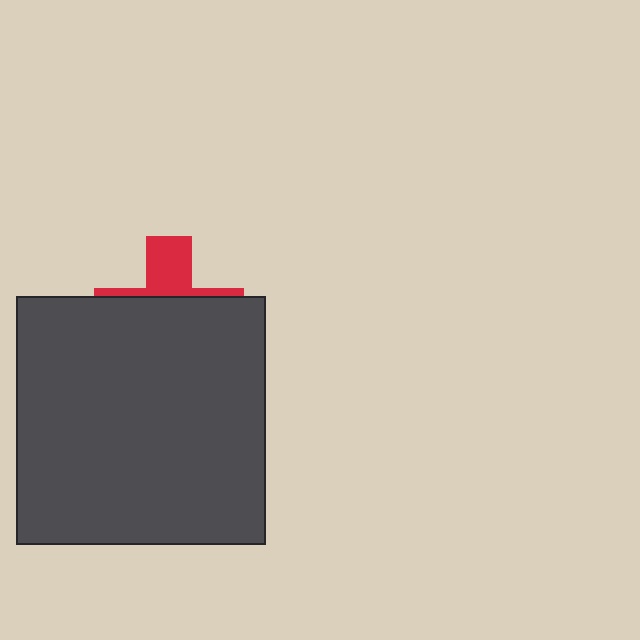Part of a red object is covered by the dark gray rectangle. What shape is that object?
It is a cross.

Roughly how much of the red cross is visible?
A small part of it is visible (roughly 31%).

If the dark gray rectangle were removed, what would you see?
You would see the complete red cross.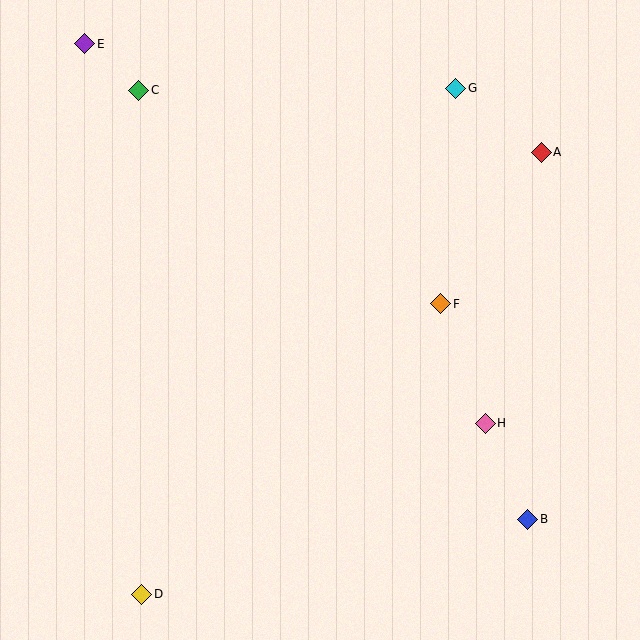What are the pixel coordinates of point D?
Point D is at (142, 594).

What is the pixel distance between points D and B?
The distance between D and B is 393 pixels.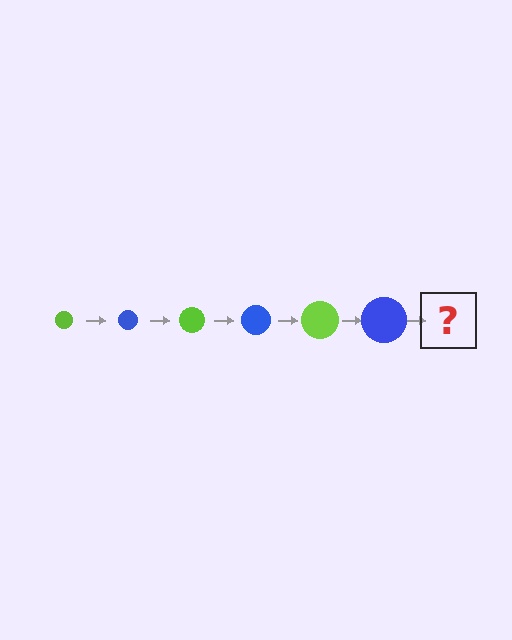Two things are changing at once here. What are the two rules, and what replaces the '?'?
The two rules are that the circle grows larger each step and the color cycles through lime and blue. The '?' should be a lime circle, larger than the previous one.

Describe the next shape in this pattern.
It should be a lime circle, larger than the previous one.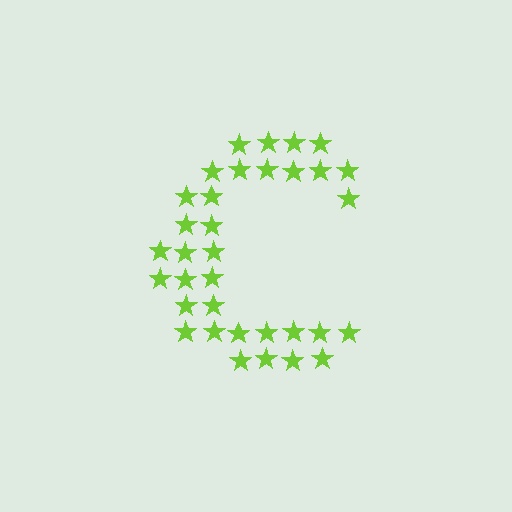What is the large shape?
The large shape is the letter C.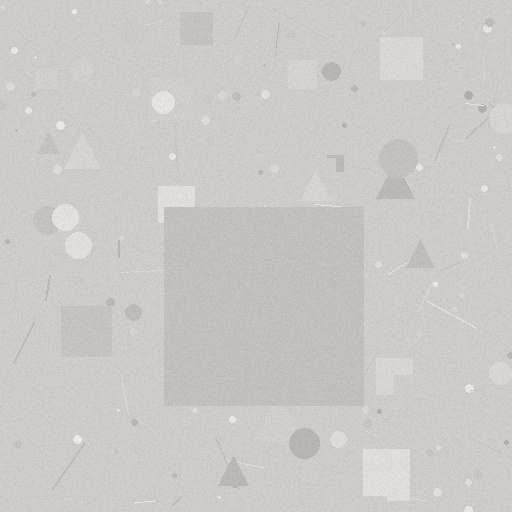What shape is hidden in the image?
A square is hidden in the image.